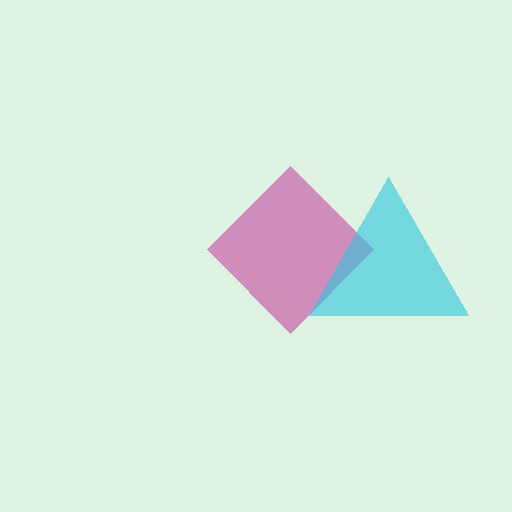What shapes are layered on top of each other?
The layered shapes are: a magenta diamond, a cyan triangle.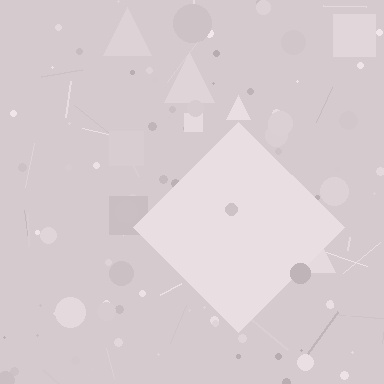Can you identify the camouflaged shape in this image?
The camouflaged shape is a diamond.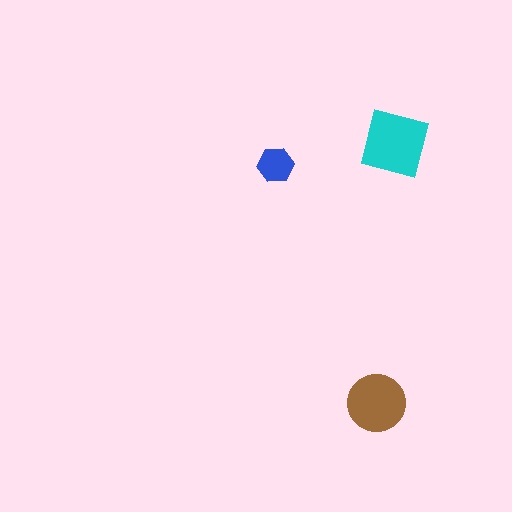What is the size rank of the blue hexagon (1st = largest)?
3rd.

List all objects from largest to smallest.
The cyan square, the brown circle, the blue hexagon.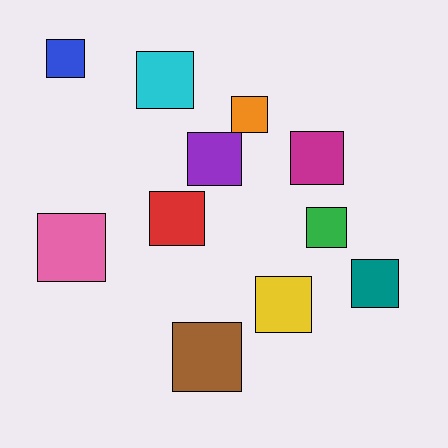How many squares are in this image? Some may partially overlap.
There are 11 squares.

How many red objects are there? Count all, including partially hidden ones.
There is 1 red object.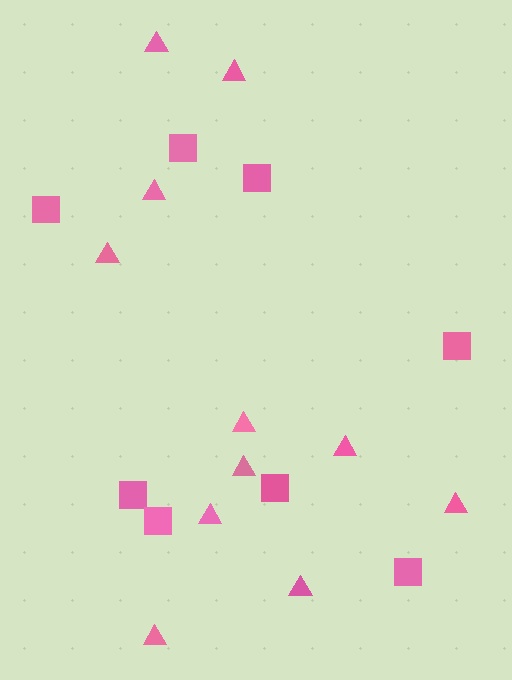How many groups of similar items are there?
There are 2 groups: one group of squares (8) and one group of triangles (11).